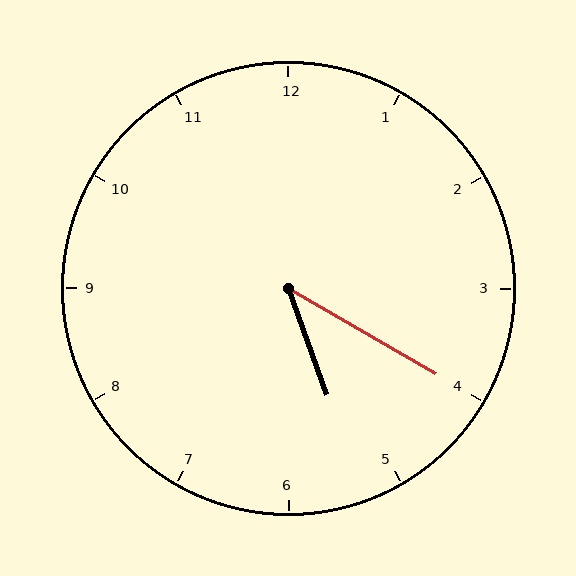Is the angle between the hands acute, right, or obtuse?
It is acute.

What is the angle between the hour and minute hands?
Approximately 40 degrees.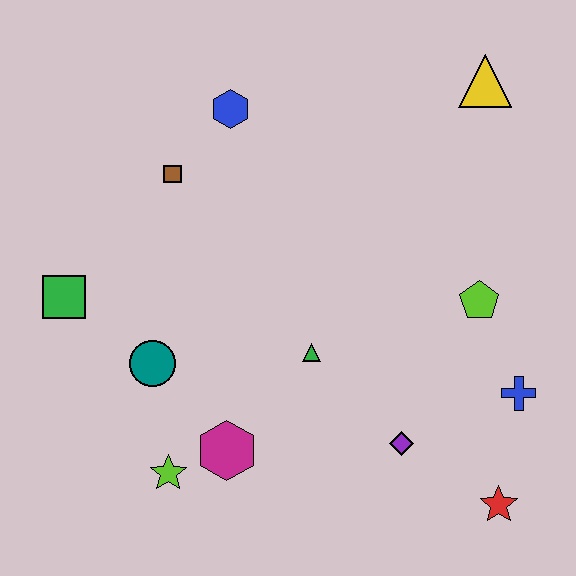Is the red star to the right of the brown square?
Yes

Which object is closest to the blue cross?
The lime pentagon is closest to the blue cross.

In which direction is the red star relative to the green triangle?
The red star is to the right of the green triangle.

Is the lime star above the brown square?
No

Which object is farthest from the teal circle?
The yellow triangle is farthest from the teal circle.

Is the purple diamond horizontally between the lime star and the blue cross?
Yes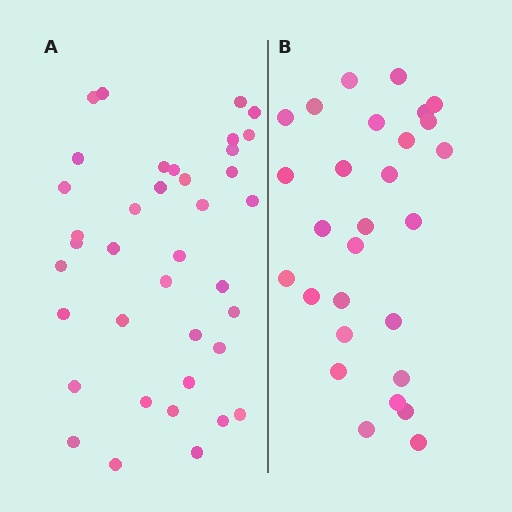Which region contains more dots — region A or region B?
Region A (the left region) has more dots.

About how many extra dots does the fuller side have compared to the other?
Region A has roughly 10 or so more dots than region B.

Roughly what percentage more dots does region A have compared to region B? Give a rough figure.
About 35% more.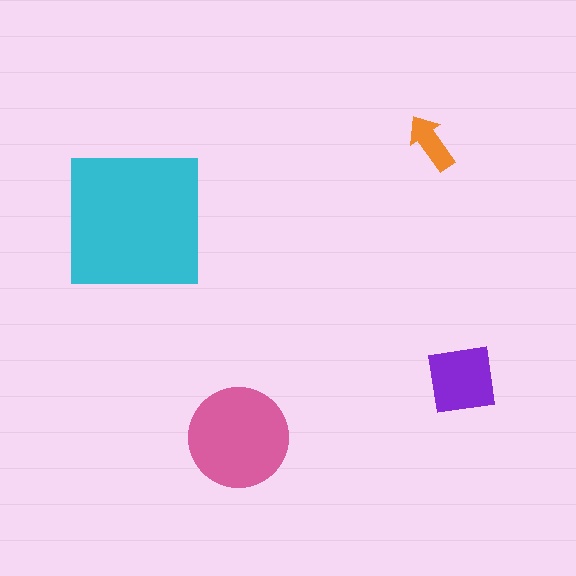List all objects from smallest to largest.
The orange arrow, the purple square, the pink circle, the cyan square.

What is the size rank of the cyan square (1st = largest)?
1st.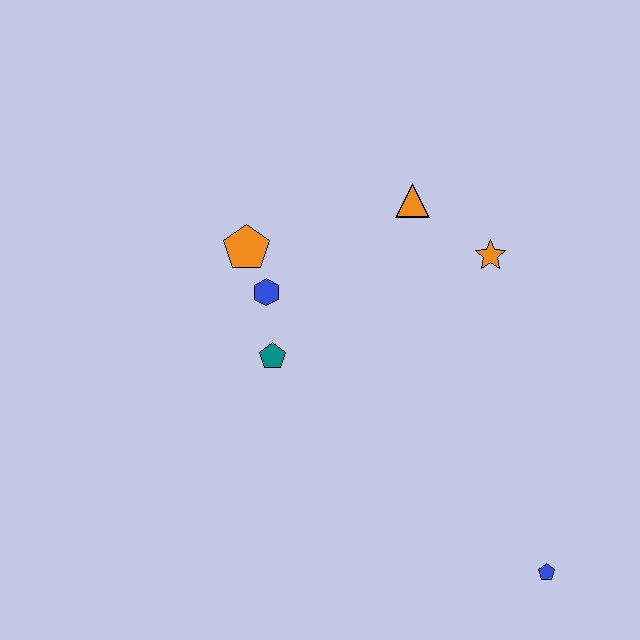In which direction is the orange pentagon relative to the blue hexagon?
The orange pentagon is above the blue hexagon.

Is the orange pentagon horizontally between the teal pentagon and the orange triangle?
No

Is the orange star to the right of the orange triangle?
Yes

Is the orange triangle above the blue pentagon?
Yes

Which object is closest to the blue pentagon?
The orange star is closest to the blue pentagon.